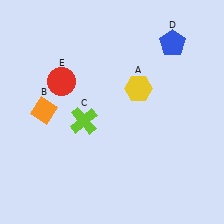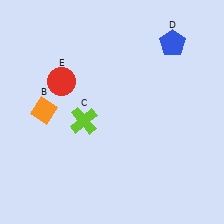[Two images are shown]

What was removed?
The yellow hexagon (A) was removed in Image 2.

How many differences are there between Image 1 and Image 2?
There is 1 difference between the two images.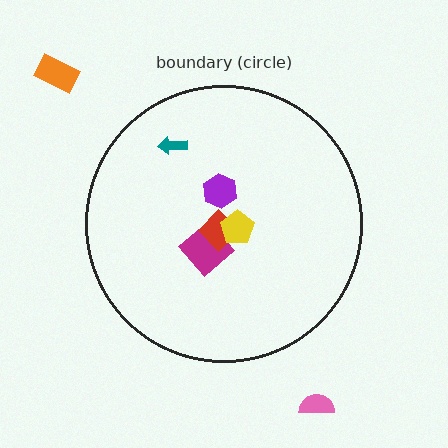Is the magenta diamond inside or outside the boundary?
Inside.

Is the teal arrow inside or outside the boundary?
Inside.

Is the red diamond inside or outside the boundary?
Inside.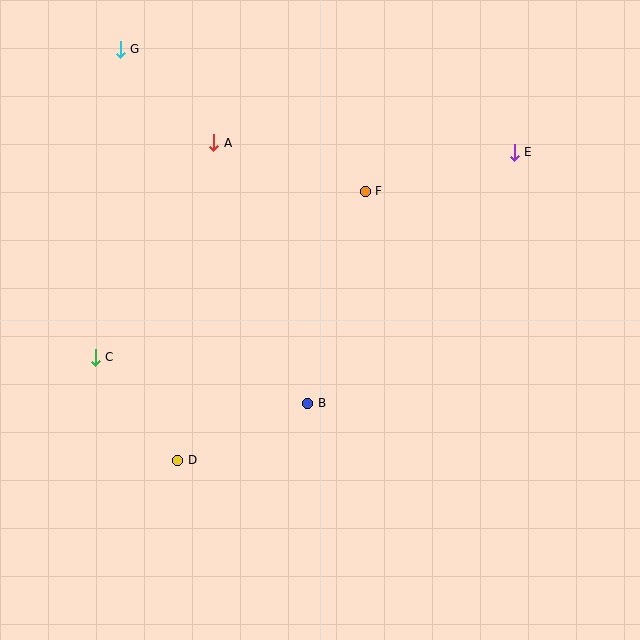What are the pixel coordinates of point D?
Point D is at (178, 460).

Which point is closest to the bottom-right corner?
Point B is closest to the bottom-right corner.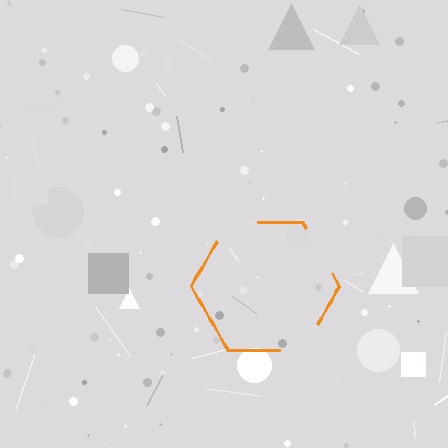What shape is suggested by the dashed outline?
The dashed outline suggests a hexagon.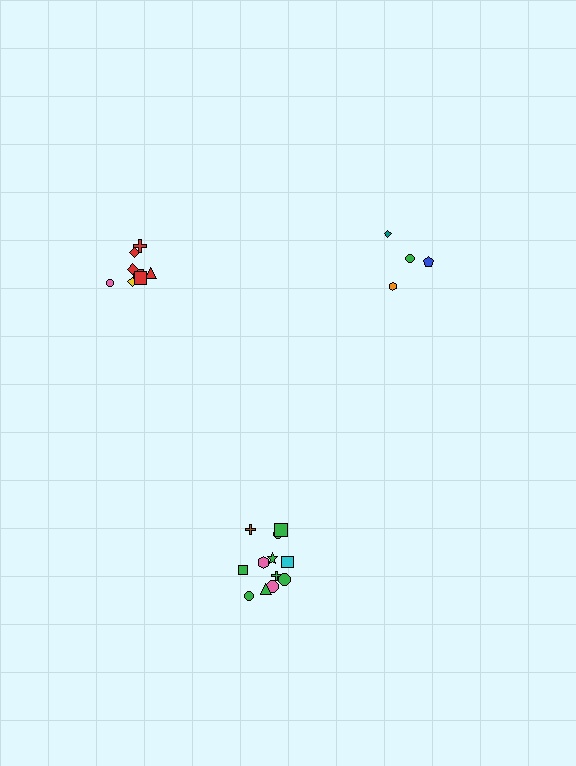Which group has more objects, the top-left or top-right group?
The top-left group.